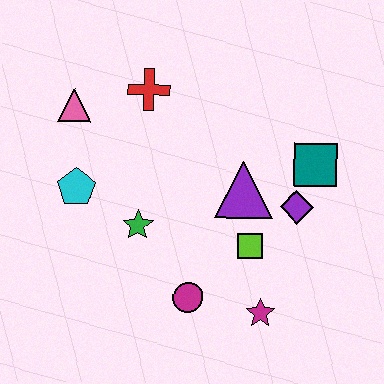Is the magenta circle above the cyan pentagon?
No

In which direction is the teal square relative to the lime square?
The teal square is above the lime square.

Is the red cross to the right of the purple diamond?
No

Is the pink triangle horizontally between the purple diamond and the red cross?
No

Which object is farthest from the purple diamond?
The pink triangle is farthest from the purple diamond.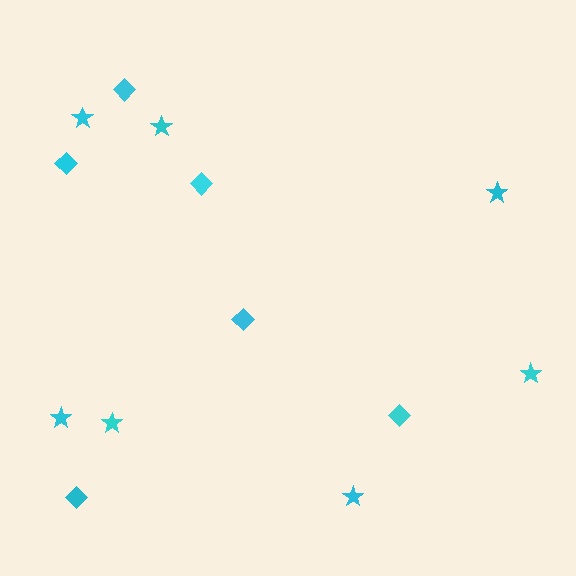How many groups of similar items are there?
There are 2 groups: one group of stars (7) and one group of diamonds (6).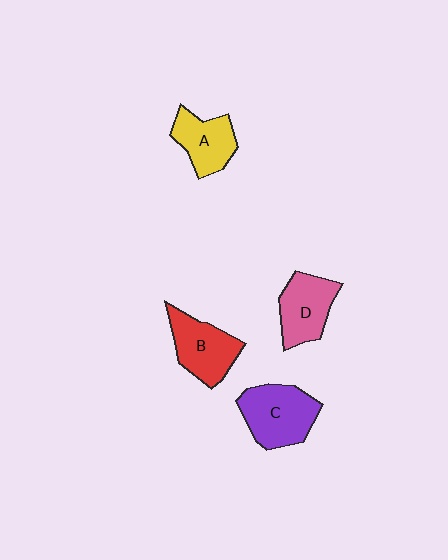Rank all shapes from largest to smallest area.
From largest to smallest: C (purple), B (red), D (pink), A (yellow).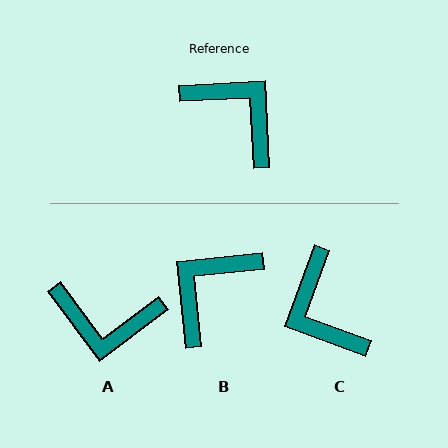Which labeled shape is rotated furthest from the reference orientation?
C, about 157 degrees away.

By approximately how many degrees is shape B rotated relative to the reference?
Approximately 93 degrees counter-clockwise.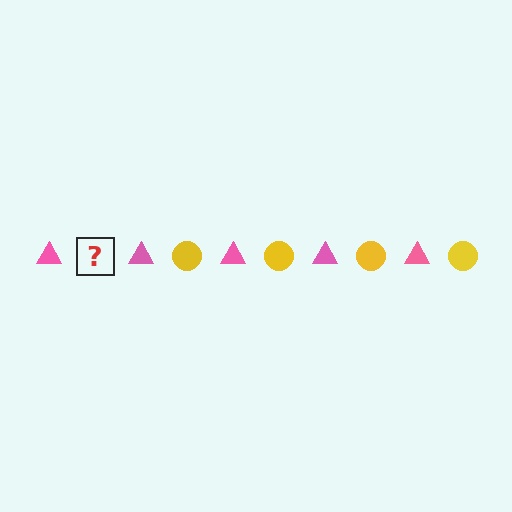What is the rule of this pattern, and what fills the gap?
The rule is that the pattern alternates between pink triangle and yellow circle. The gap should be filled with a yellow circle.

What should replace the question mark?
The question mark should be replaced with a yellow circle.